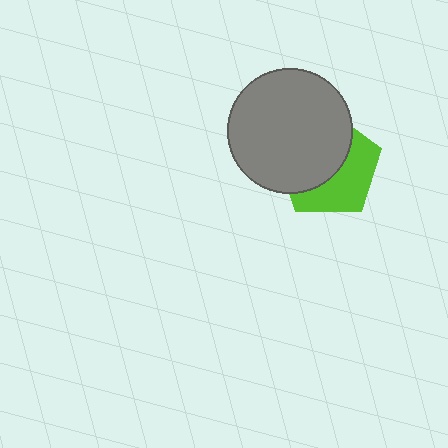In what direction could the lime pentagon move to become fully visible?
The lime pentagon could move toward the lower-right. That would shift it out from behind the gray circle entirely.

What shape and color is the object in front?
The object in front is a gray circle.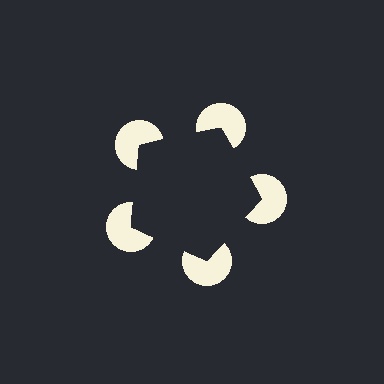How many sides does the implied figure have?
5 sides.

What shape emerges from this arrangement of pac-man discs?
An illusory pentagon — its edges are inferred from the aligned wedge cuts in the pac-man discs, not physically drawn.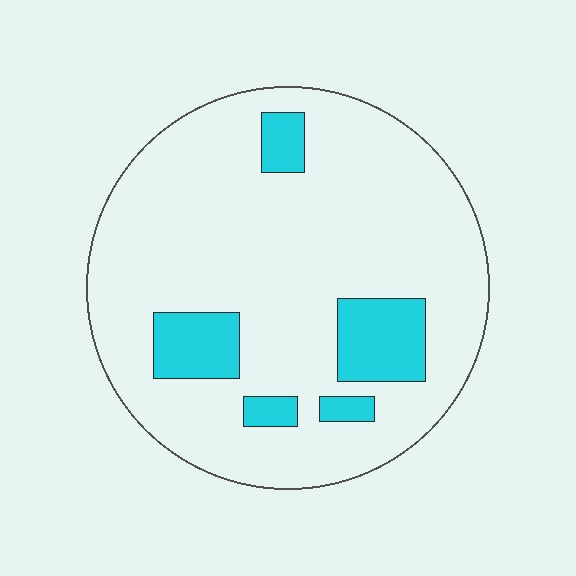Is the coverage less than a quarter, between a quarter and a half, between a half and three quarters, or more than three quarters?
Less than a quarter.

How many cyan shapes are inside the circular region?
5.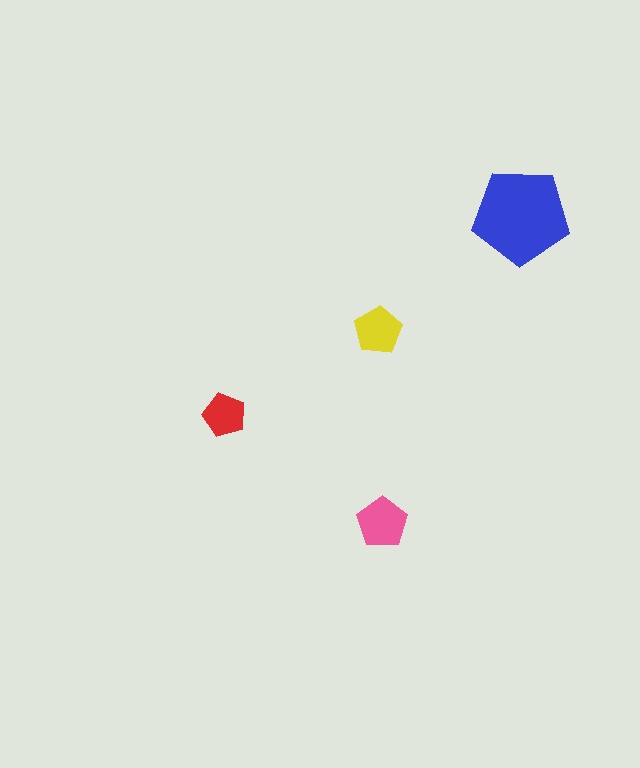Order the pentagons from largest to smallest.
the blue one, the pink one, the yellow one, the red one.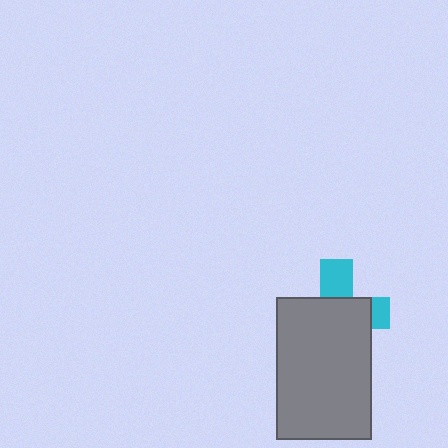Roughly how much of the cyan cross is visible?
A small part of it is visible (roughly 31%).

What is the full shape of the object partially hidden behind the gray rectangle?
The partially hidden object is a cyan cross.